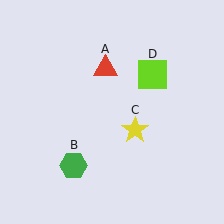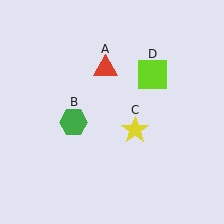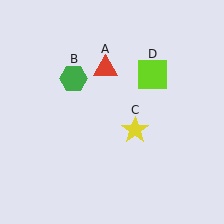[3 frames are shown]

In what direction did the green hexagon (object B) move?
The green hexagon (object B) moved up.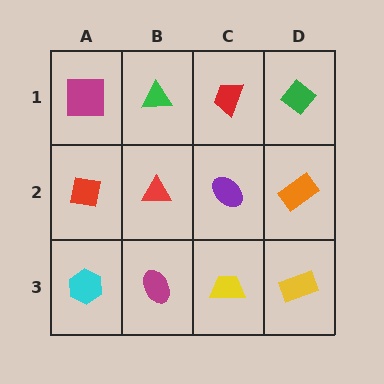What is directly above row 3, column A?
A red square.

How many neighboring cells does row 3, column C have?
3.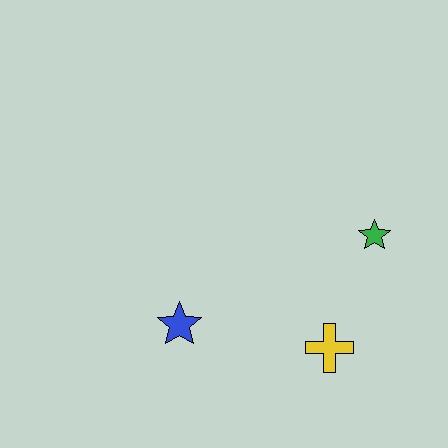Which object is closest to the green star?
The yellow cross is closest to the green star.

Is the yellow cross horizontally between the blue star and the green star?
Yes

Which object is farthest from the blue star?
The green star is farthest from the blue star.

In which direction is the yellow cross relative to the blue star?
The yellow cross is to the right of the blue star.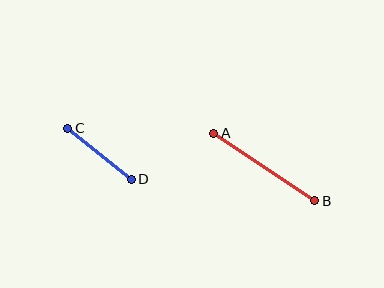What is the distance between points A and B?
The distance is approximately 121 pixels.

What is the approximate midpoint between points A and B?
The midpoint is at approximately (264, 167) pixels.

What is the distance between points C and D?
The distance is approximately 82 pixels.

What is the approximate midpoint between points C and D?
The midpoint is at approximately (99, 154) pixels.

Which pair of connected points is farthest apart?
Points A and B are farthest apart.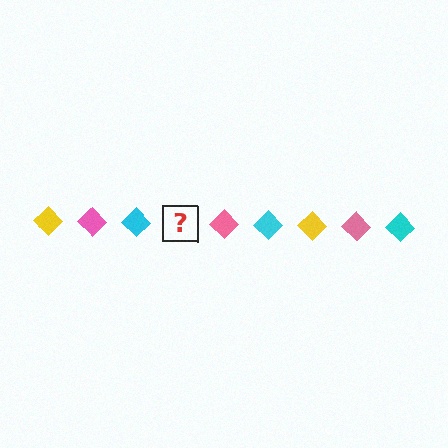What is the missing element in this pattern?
The missing element is a yellow diamond.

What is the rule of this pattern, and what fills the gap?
The rule is that the pattern cycles through yellow, pink, cyan diamonds. The gap should be filled with a yellow diamond.